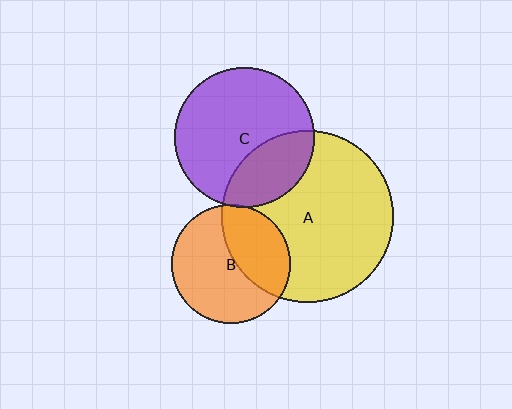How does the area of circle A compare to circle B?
Approximately 2.1 times.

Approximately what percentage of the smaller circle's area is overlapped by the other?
Approximately 30%.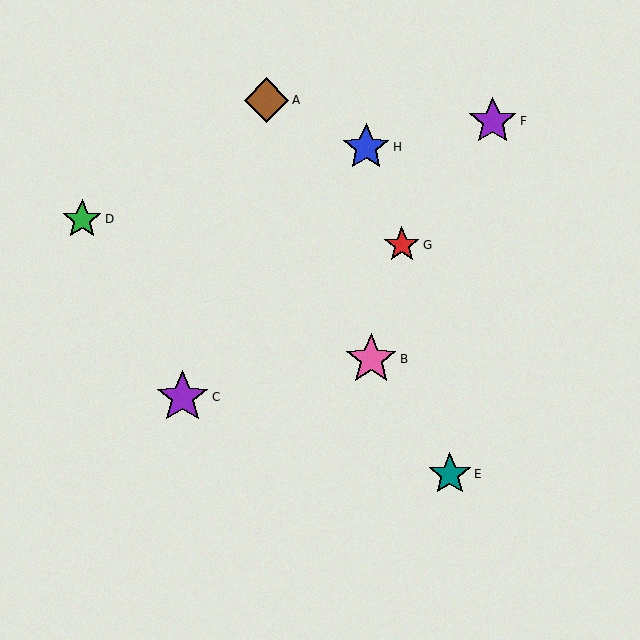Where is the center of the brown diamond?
The center of the brown diamond is at (267, 100).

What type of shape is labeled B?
Shape B is a pink star.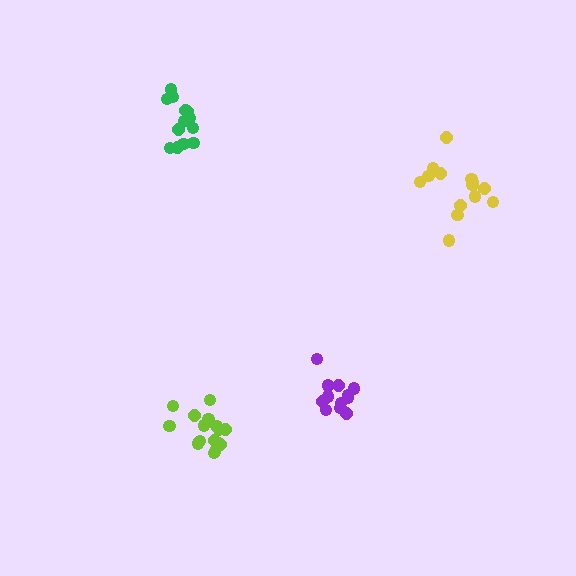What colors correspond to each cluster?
The clusters are colored: purple, yellow, green, lime.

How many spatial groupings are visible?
There are 4 spatial groupings.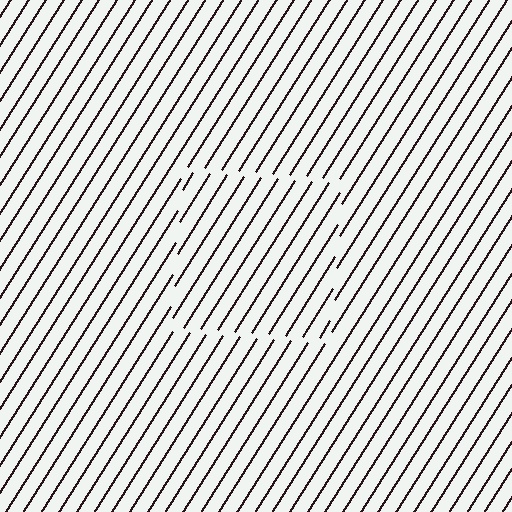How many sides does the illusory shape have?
4 sides — the line-ends trace a square.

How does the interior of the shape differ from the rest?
The interior of the shape contains the same grating, shifted by half a period — the contour is defined by the phase discontinuity where line-ends from the inner and outer gratings abut.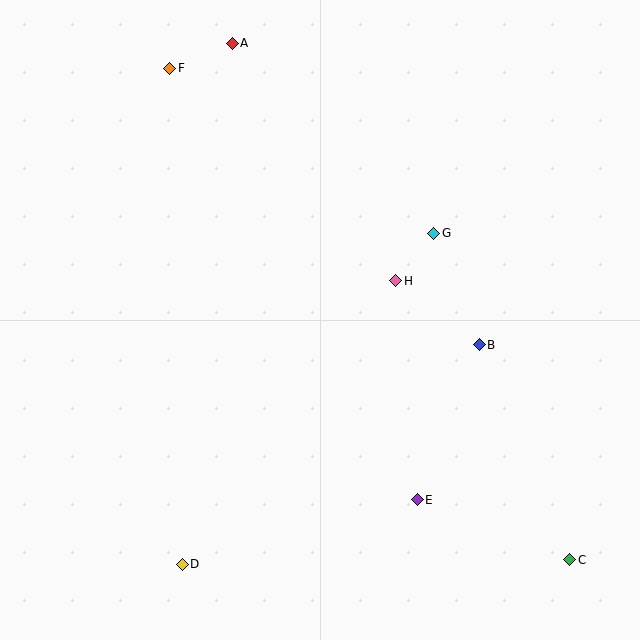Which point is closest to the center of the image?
Point H at (396, 281) is closest to the center.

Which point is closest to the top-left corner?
Point F is closest to the top-left corner.